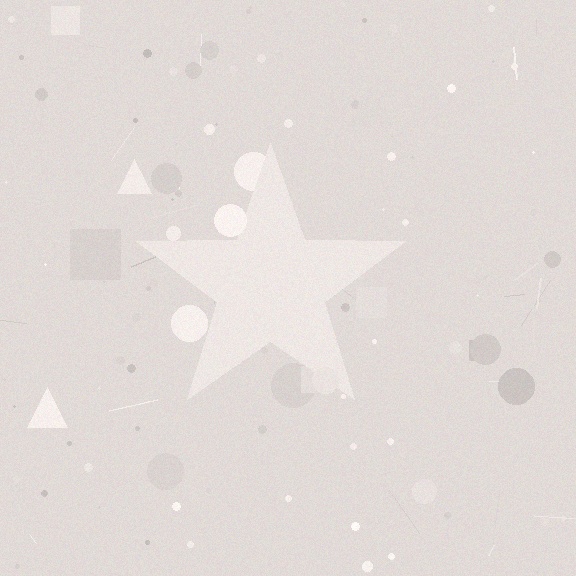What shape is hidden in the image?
A star is hidden in the image.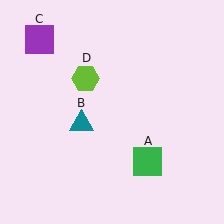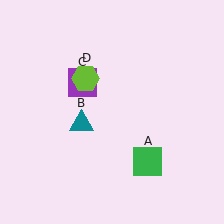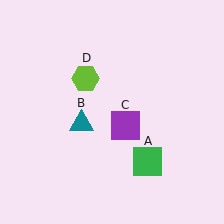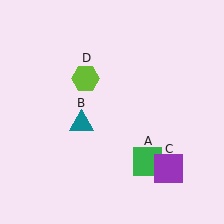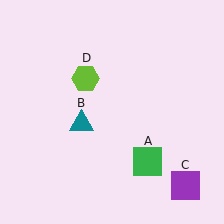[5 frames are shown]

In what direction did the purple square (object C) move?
The purple square (object C) moved down and to the right.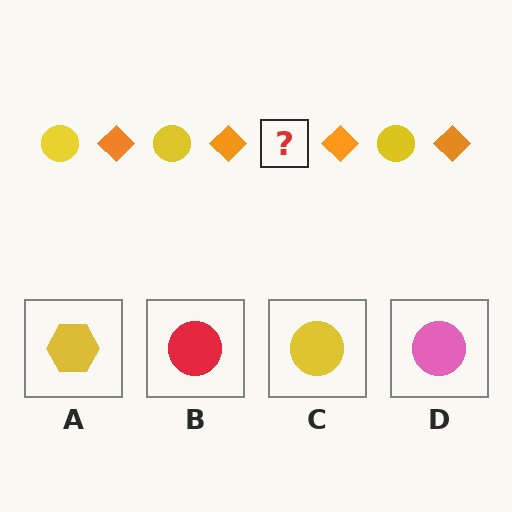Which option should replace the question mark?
Option C.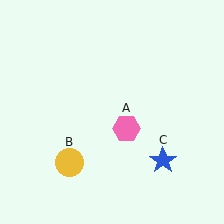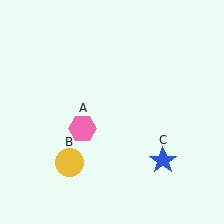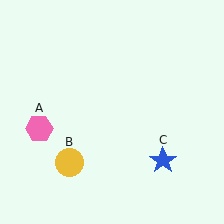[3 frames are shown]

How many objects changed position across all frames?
1 object changed position: pink hexagon (object A).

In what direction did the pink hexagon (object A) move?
The pink hexagon (object A) moved left.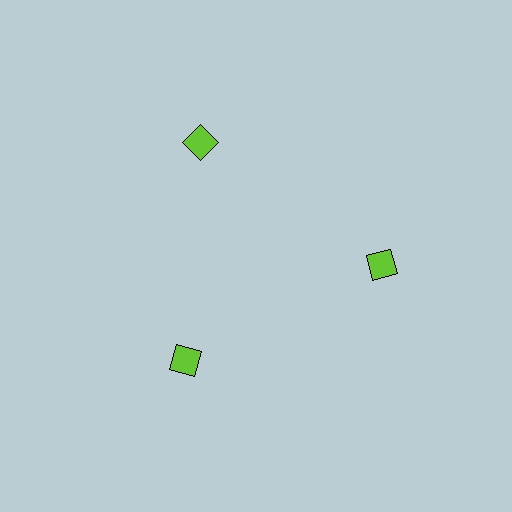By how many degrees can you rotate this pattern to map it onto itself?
The pattern maps onto itself every 120 degrees of rotation.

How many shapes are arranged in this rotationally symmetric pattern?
There are 3 shapes, arranged in 3 groups of 1.